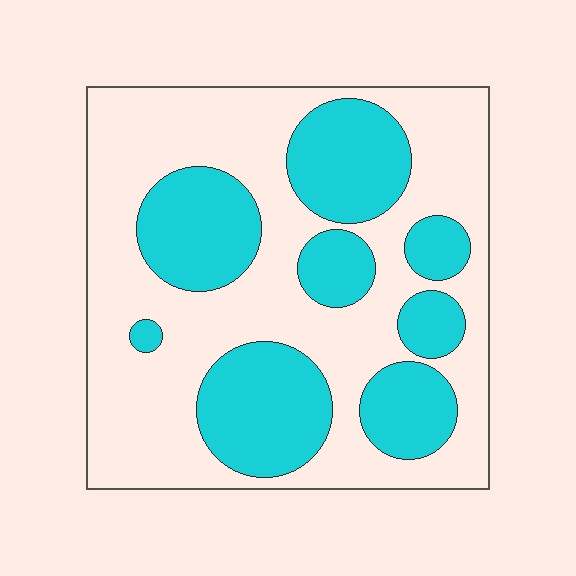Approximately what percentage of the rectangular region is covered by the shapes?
Approximately 35%.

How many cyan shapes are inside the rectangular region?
8.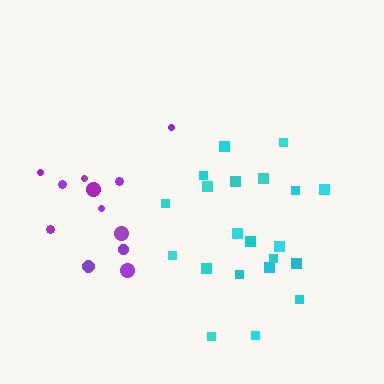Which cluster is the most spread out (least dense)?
Purple.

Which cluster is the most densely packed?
Cyan.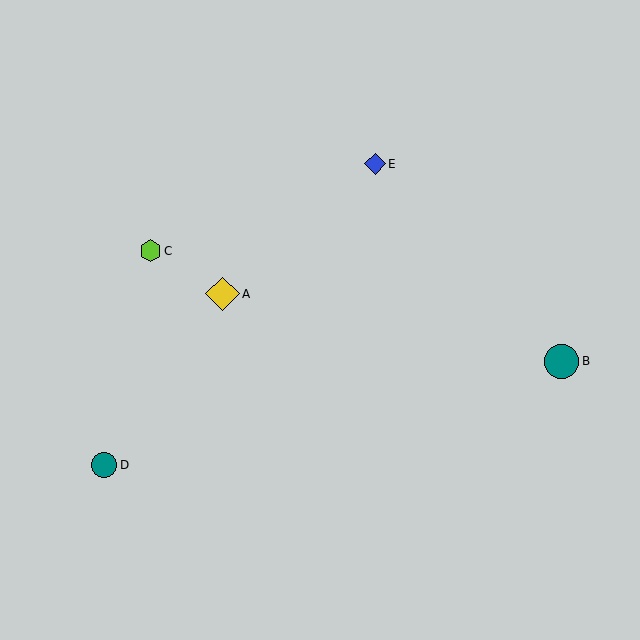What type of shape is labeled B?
Shape B is a teal circle.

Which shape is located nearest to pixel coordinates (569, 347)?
The teal circle (labeled B) at (562, 361) is nearest to that location.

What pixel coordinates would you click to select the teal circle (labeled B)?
Click at (562, 361) to select the teal circle B.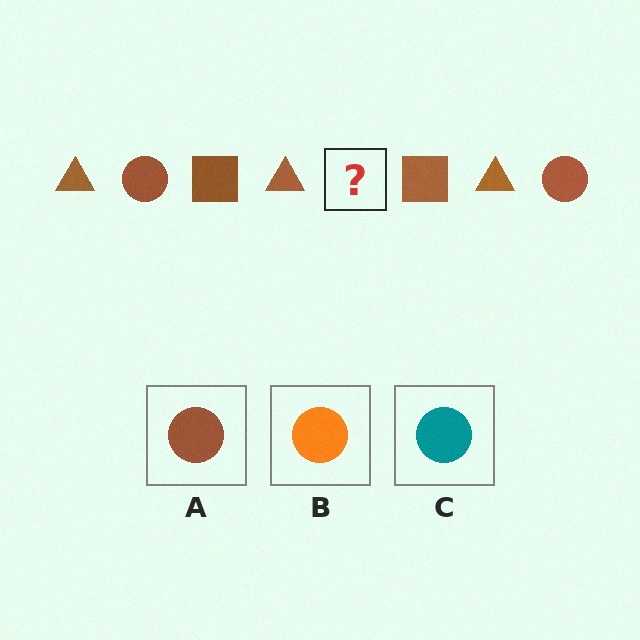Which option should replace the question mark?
Option A.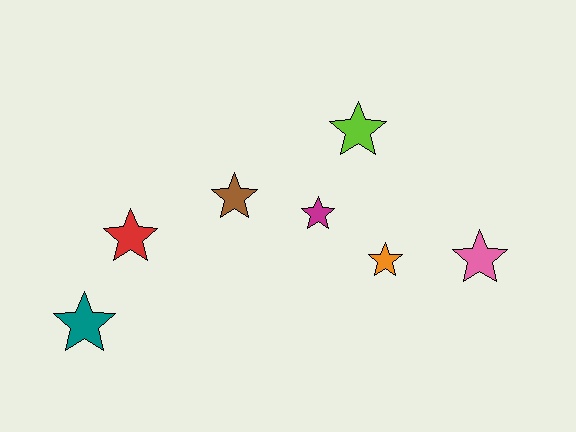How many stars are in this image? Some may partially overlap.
There are 7 stars.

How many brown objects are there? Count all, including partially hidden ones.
There is 1 brown object.